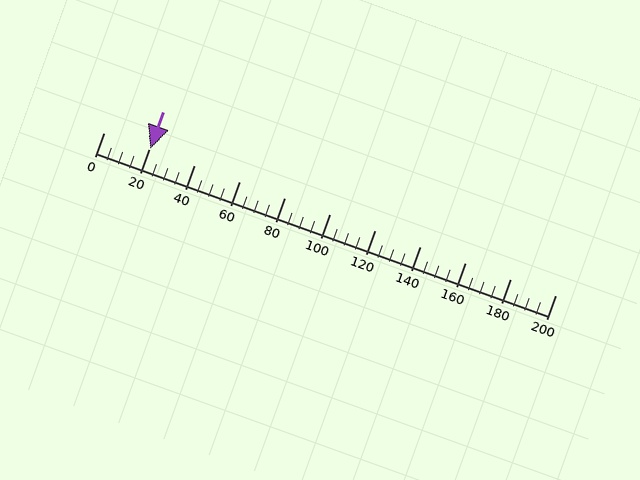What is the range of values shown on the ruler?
The ruler shows values from 0 to 200.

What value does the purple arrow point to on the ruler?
The purple arrow points to approximately 20.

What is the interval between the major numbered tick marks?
The major tick marks are spaced 20 units apart.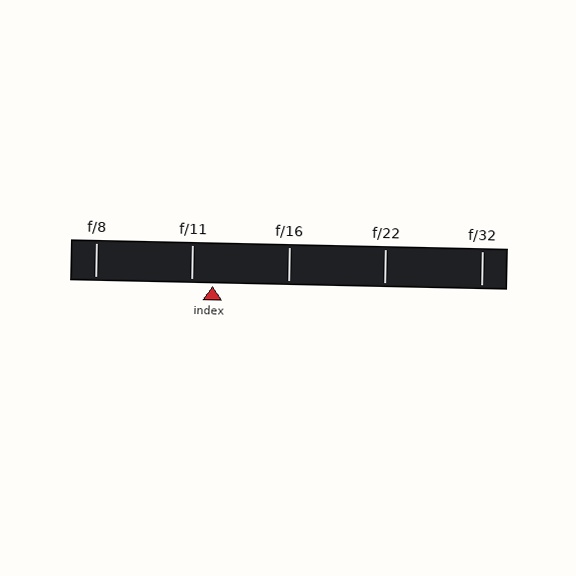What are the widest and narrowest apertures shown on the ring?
The widest aperture shown is f/8 and the narrowest is f/32.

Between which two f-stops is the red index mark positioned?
The index mark is between f/11 and f/16.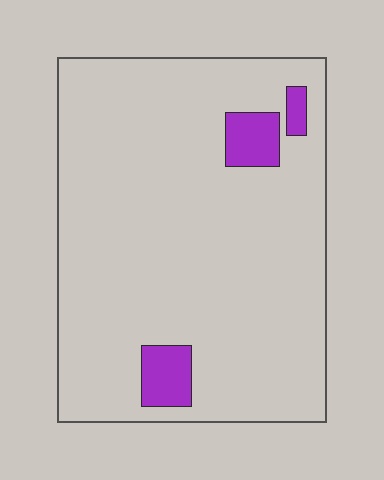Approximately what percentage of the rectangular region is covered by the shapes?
Approximately 5%.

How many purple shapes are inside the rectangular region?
3.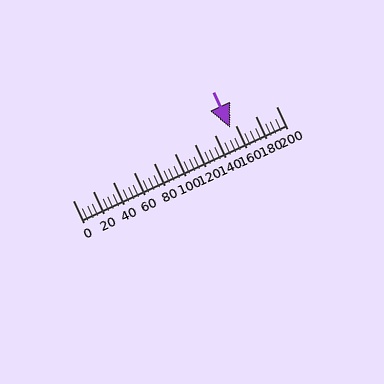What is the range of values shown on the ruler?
The ruler shows values from 0 to 200.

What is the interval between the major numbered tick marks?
The major tick marks are spaced 20 units apart.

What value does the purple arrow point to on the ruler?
The purple arrow points to approximately 155.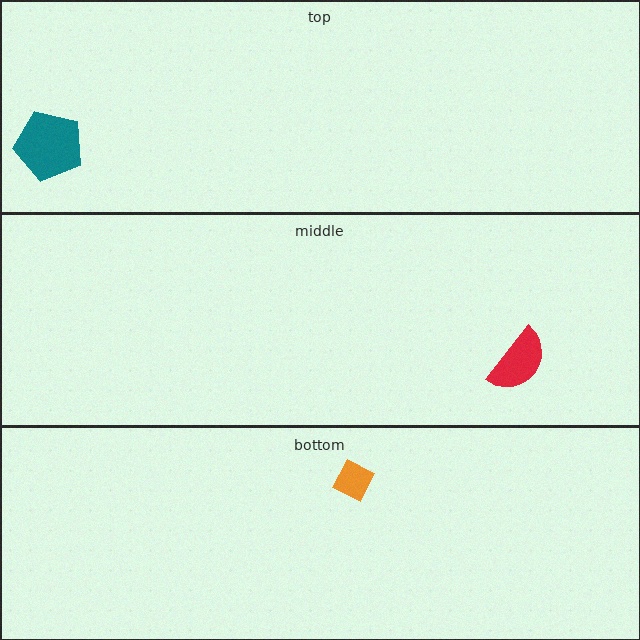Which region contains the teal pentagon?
The top region.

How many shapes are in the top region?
1.